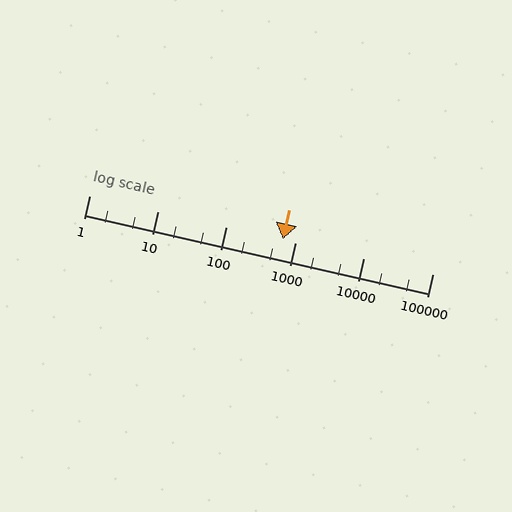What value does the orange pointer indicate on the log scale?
The pointer indicates approximately 650.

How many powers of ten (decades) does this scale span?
The scale spans 5 decades, from 1 to 100000.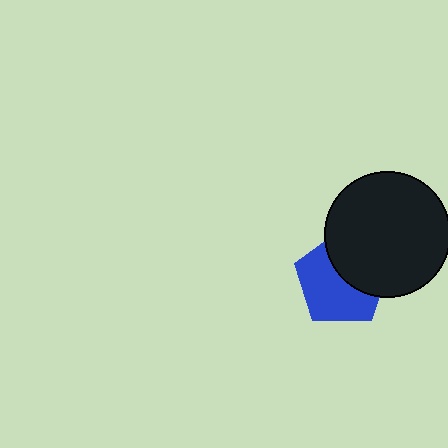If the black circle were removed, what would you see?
You would see the complete blue pentagon.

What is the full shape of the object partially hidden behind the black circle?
The partially hidden object is a blue pentagon.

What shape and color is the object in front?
The object in front is a black circle.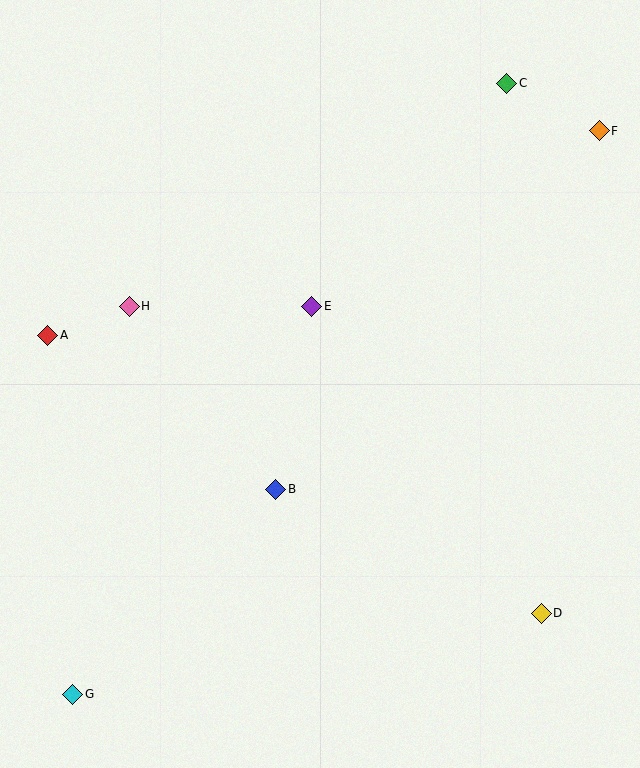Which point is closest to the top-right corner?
Point F is closest to the top-right corner.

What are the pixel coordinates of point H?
Point H is at (129, 306).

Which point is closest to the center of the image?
Point E at (312, 306) is closest to the center.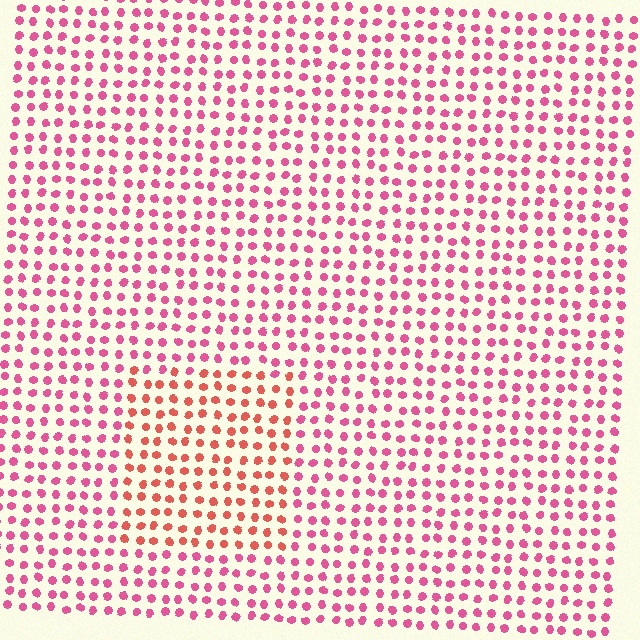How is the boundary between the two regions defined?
The boundary is defined purely by a slight shift in hue (about 32 degrees). Spacing, size, and orientation are identical on both sides.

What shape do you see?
I see a rectangle.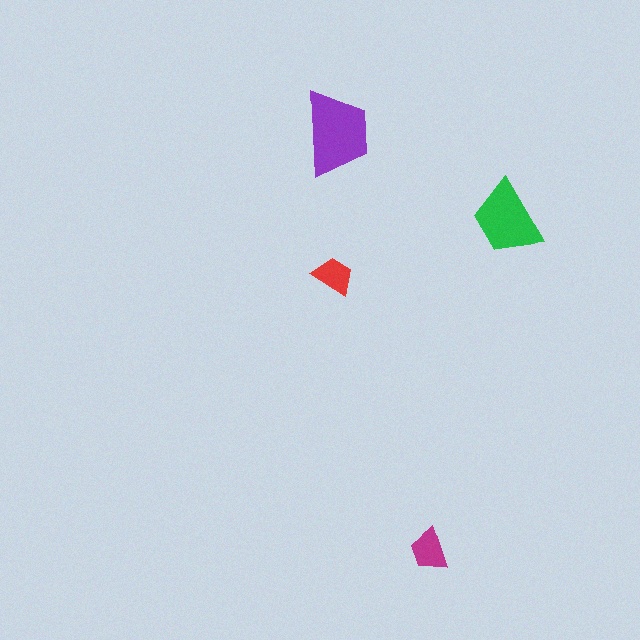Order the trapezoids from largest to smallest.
the purple one, the green one, the magenta one, the red one.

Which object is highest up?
The purple trapezoid is topmost.